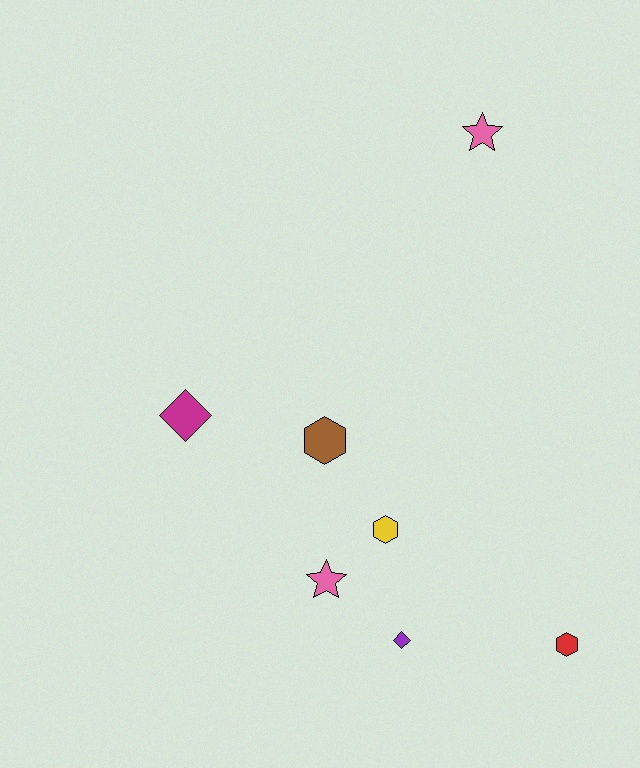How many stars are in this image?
There are 2 stars.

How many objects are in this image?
There are 7 objects.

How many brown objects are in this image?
There is 1 brown object.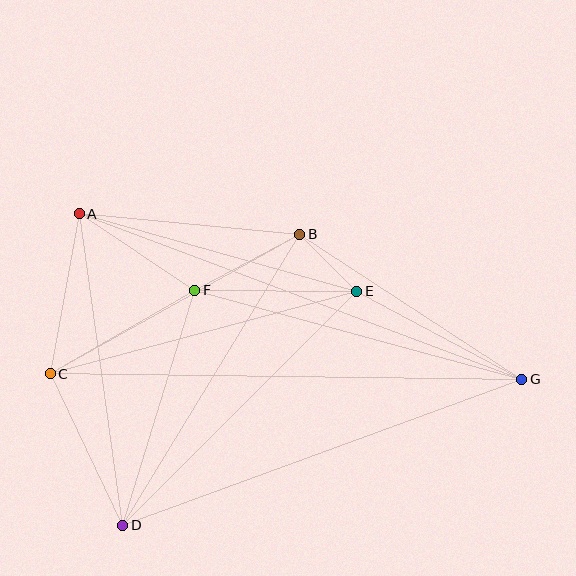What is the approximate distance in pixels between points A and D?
The distance between A and D is approximately 315 pixels.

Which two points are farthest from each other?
Points A and G are farthest from each other.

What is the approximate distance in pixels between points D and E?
The distance between D and E is approximately 331 pixels.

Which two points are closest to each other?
Points B and E are closest to each other.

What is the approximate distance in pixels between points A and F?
The distance between A and F is approximately 138 pixels.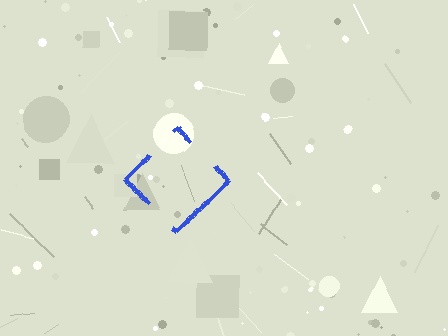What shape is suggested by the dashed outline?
The dashed outline suggests a diamond.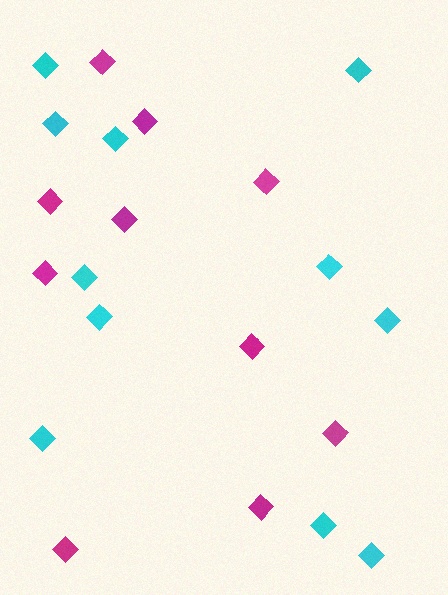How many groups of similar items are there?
There are 2 groups: one group of magenta diamonds (10) and one group of cyan diamonds (11).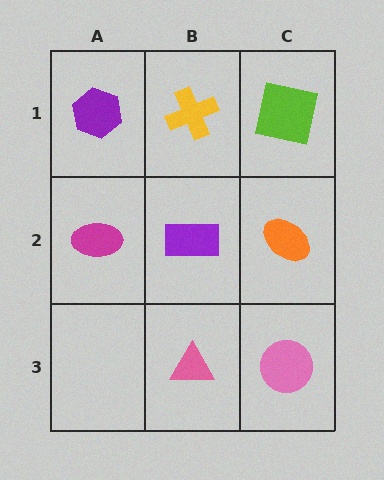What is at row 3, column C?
A pink circle.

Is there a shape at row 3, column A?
No, that cell is empty.